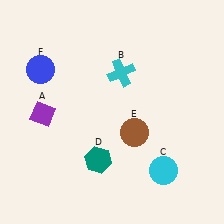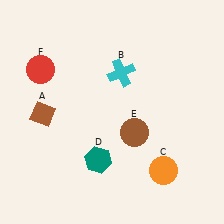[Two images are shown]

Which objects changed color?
A changed from purple to brown. C changed from cyan to orange. F changed from blue to red.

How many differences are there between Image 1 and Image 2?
There are 3 differences between the two images.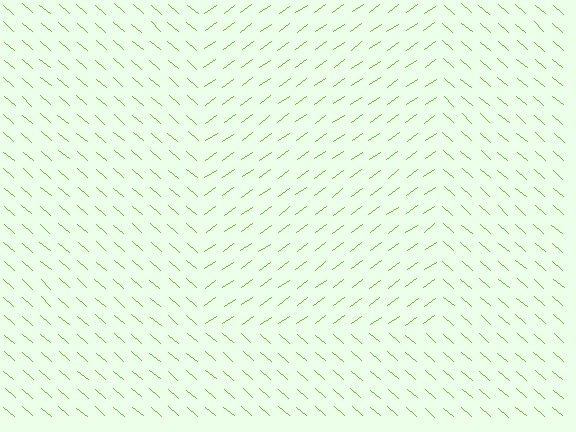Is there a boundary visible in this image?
Yes, there is a texture boundary formed by a change in line orientation.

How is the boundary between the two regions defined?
The boundary is defined purely by a change in line orientation (approximately 77 degrees difference). All lines are the same color and thickness.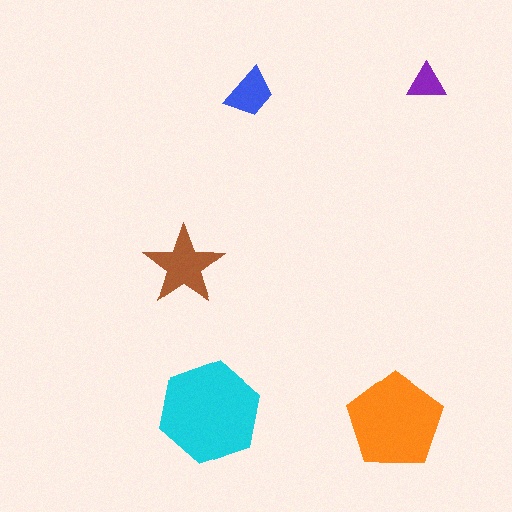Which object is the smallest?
The purple triangle.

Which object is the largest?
The cyan hexagon.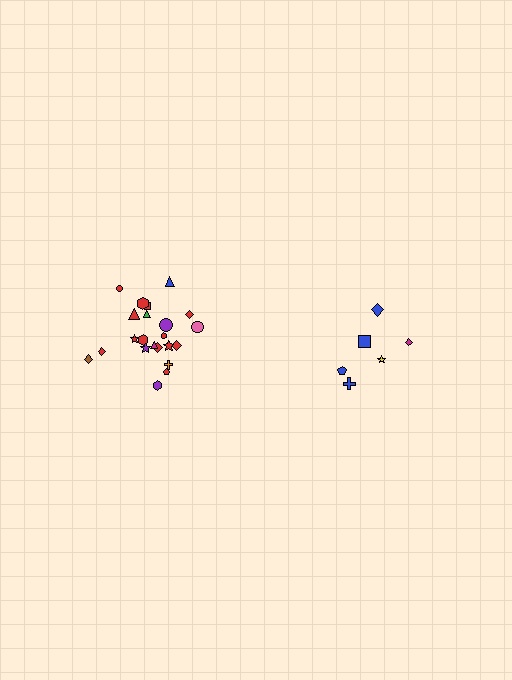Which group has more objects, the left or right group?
The left group.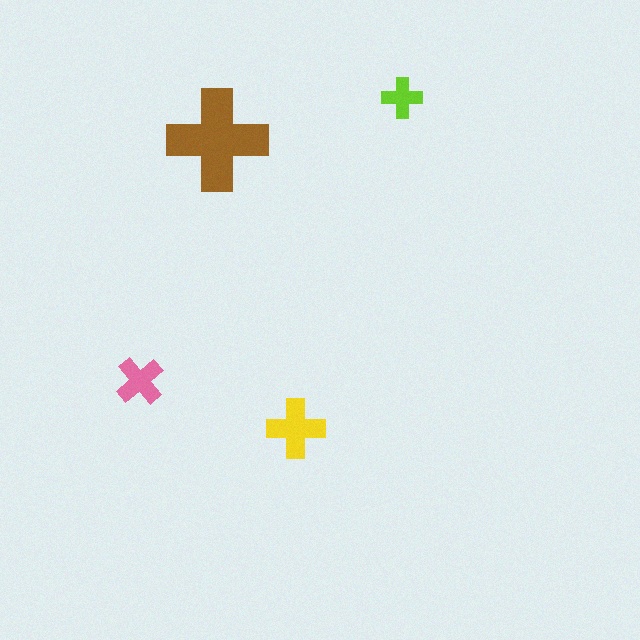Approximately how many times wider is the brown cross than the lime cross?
About 2.5 times wider.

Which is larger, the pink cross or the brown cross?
The brown one.